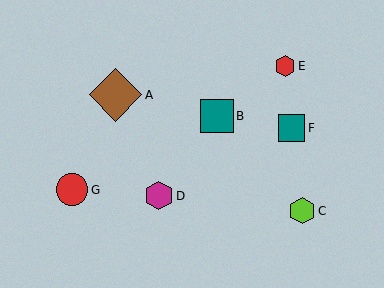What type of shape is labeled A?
Shape A is a brown diamond.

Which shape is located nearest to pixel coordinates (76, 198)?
The red circle (labeled G) at (72, 190) is nearest to that location.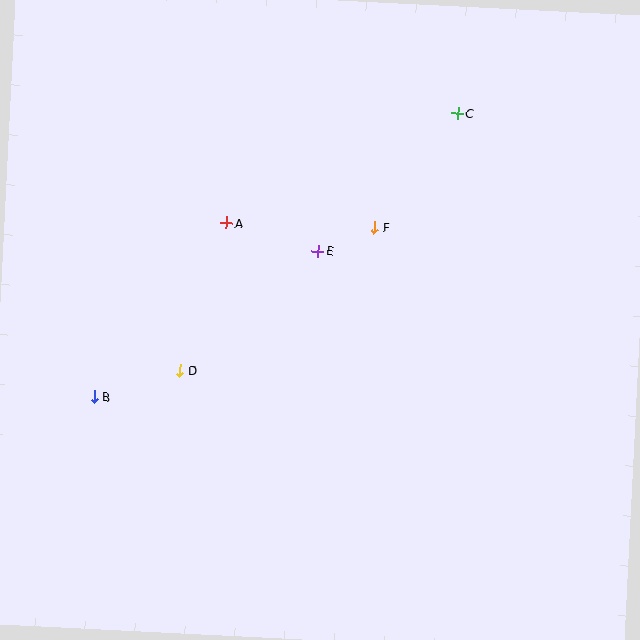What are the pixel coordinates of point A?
Point A is at (227, 223).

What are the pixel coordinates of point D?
Point D is at (180, 370).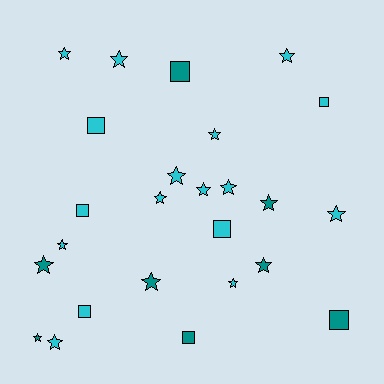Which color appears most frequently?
Cyan, with 17 objects.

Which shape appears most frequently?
Star, with 17 objects.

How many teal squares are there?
There are 3 teal squares.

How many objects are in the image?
There are 25 objects.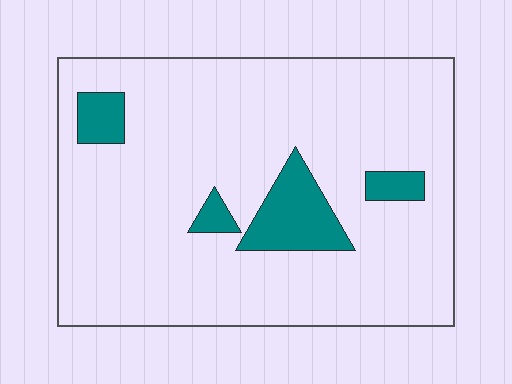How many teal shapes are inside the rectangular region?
4.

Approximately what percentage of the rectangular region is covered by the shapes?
Approximately 10%.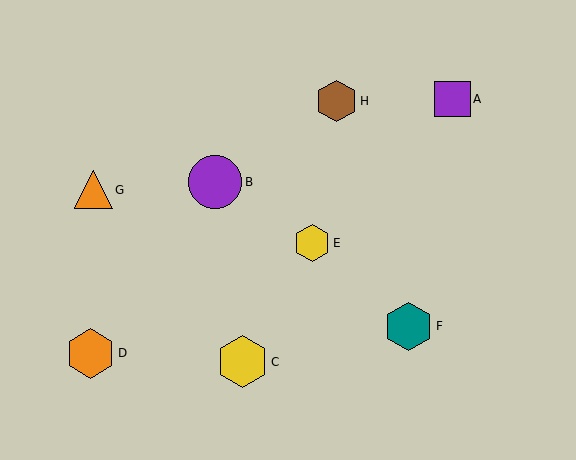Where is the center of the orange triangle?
The center of the orange triangle is at (93, 190).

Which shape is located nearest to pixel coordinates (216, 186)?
The purple circle (labeled B) at (215, 182) is nearest to that location.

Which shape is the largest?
The purple circle (labeled B) is the largest.